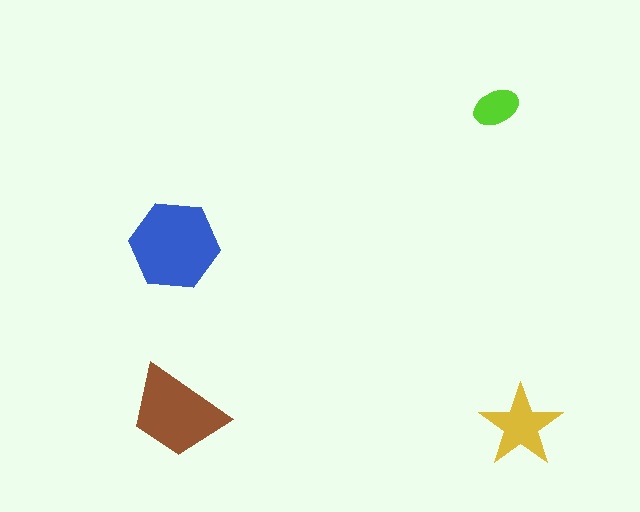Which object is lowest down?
The yellow star is bottommost.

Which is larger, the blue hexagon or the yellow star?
The blue hexagon.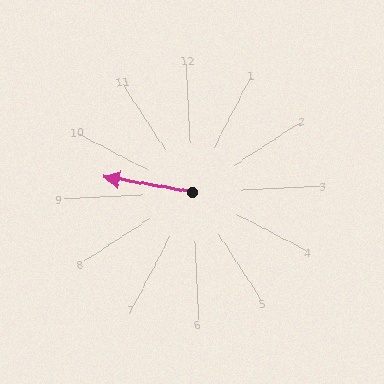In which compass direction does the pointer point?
West.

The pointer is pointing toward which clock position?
Roughly 9 o'clock.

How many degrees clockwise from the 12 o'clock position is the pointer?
Approximately 283 degrees.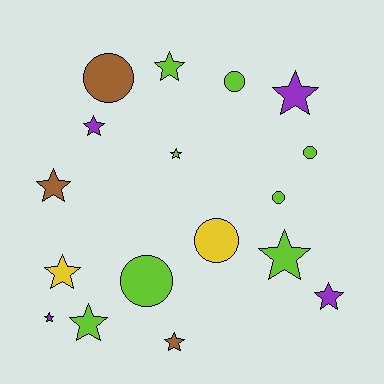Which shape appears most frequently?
Star, with 11 objects.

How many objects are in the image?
There are 17 objects.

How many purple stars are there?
There are 4 purple stars.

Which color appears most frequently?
Lime, with 8 objects.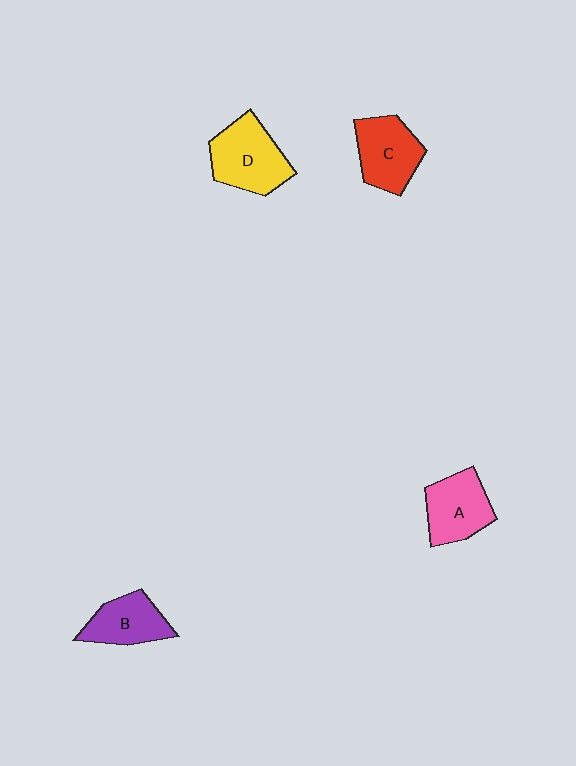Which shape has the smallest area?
Shape B (purple).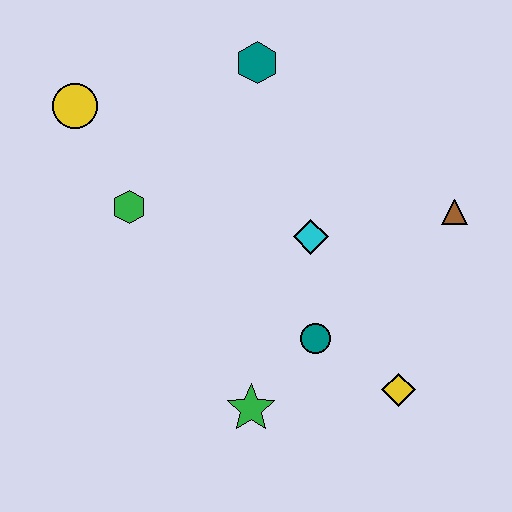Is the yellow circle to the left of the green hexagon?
Yes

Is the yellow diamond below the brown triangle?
Yes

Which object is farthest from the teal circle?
The yellow circle is farthest from the teal circle.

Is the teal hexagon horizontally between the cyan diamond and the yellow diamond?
No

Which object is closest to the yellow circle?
The green hexagon is closest to the yellow circle.